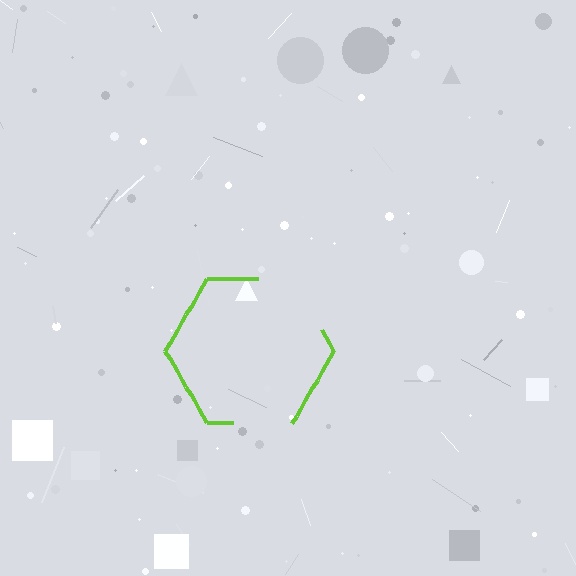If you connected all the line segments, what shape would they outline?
They would outline a hexagon.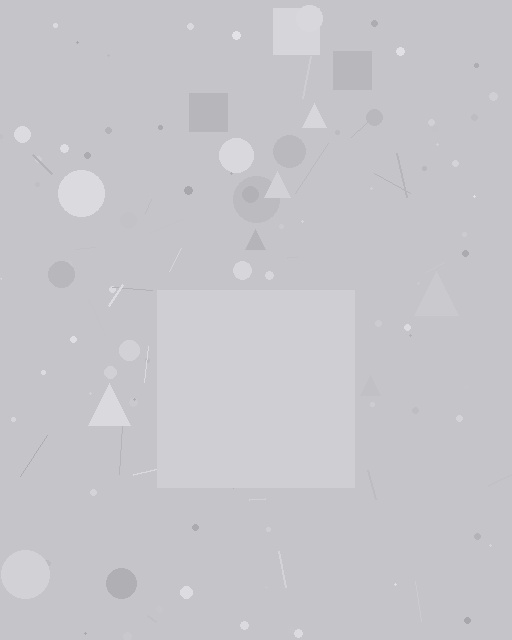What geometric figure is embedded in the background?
A square is embedded in the background.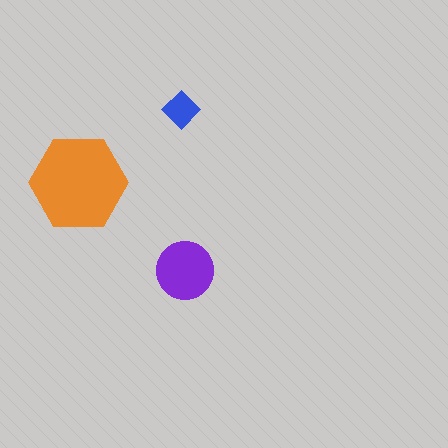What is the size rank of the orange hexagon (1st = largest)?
1st.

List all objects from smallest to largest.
The blue diamond, the purple circle, the orange hexagon.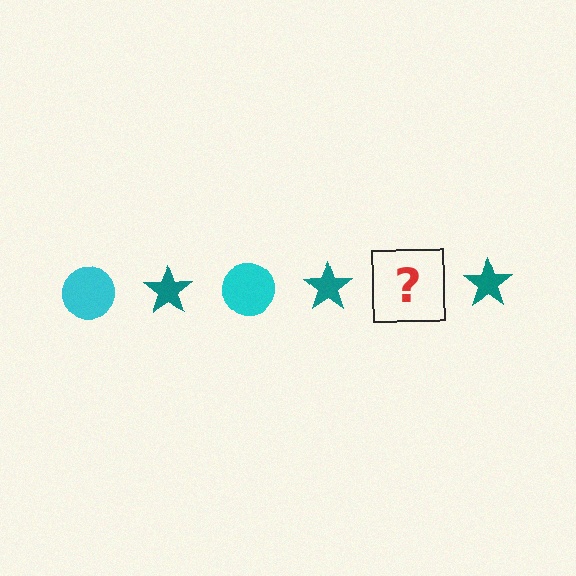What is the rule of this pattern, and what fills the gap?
The rule is that the pattern alternates between cyan circle and teal star. The gap should be filled with a cyan circle.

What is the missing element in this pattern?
The missing element is a cyan circle.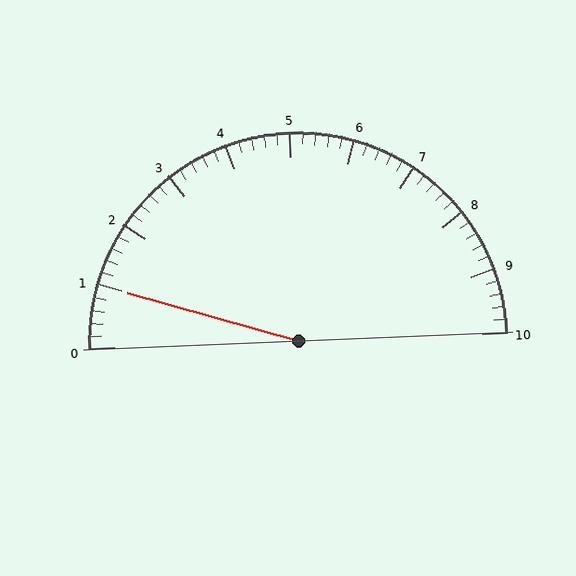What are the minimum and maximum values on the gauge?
The gauge ranges from 0 to 10.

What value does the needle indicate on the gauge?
The needle indicates approximately 1.0.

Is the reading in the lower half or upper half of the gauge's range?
The reading is in the lower half of the range (0 to 10).